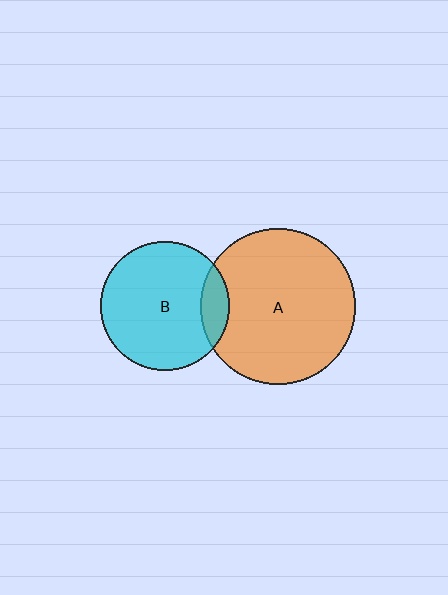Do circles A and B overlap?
Yes.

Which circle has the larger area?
Circle A (orange).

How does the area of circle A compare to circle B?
Approximately 1.4 times.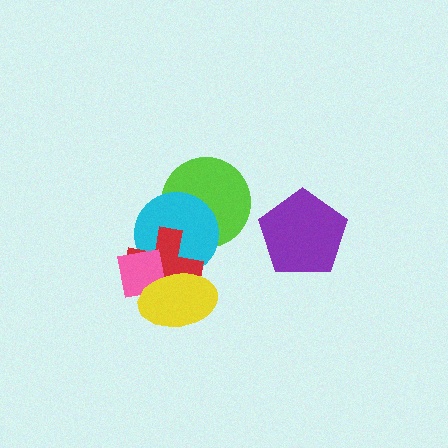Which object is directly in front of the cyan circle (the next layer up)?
The red cross is directly in front of the cyan circle.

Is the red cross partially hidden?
Yes, it is partially covered by another shape.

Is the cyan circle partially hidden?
Yes, it is partially covered by another shape.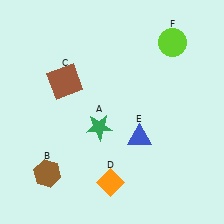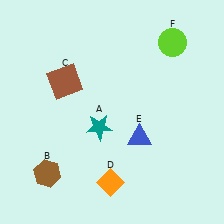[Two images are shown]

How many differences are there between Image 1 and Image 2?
There is 1 difference between the two images.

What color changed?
The star (A) changed from green in Image 1 to teal in Image 2.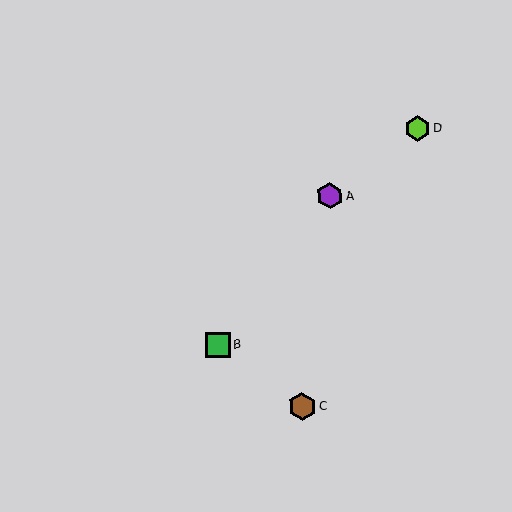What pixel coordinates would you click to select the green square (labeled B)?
Click at (218, 345) to select the green square B.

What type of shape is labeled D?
Shape D is a lime hexagon.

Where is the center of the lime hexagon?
The center of the lime hexagon is at (417, 129).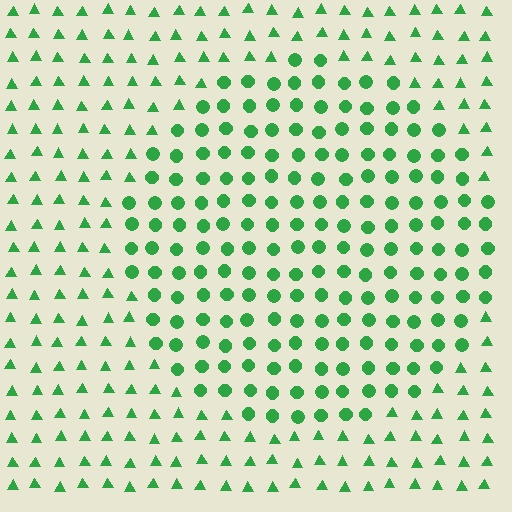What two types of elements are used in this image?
The image uses circles inside the circle region and triangles outside it.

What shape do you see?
I see a circle.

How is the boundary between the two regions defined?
The boundary is defined by a change in element shape: circles inside vs. triangles outside. All elements share the same color and spacing.